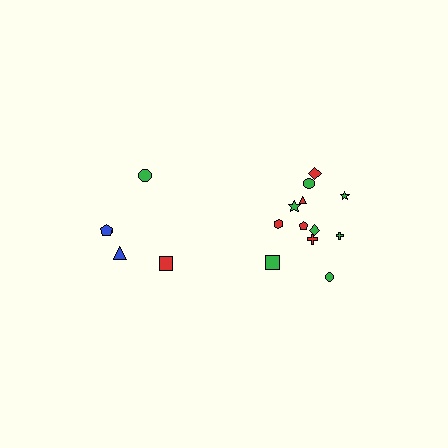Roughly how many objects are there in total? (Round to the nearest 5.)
Roughly 15 objects in total.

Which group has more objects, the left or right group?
The right group.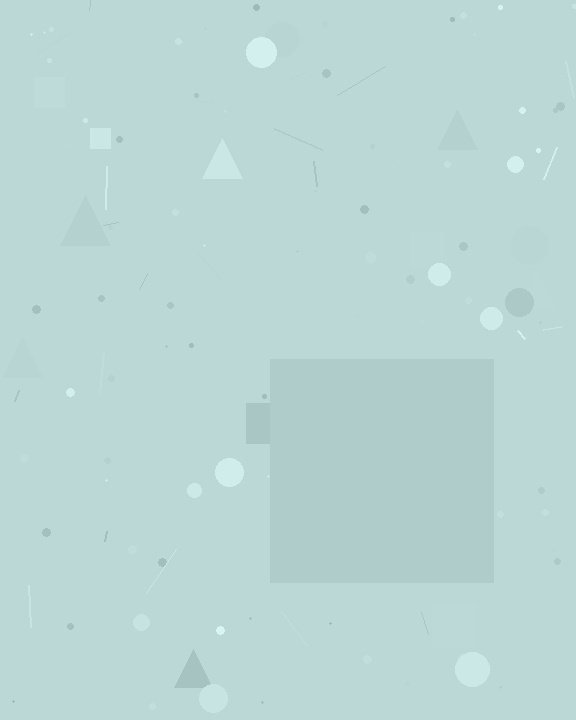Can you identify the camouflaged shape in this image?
The camouflaged shape is a square.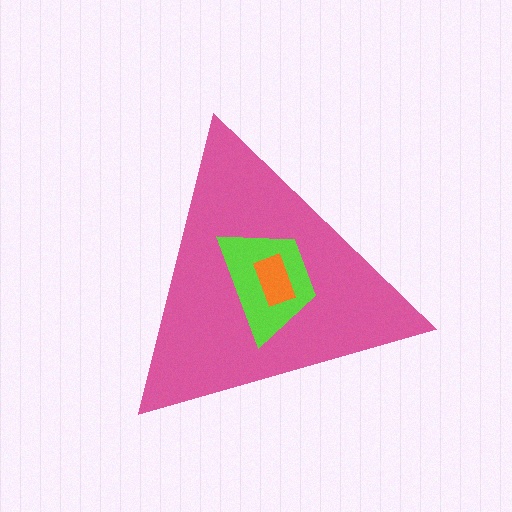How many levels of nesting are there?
3.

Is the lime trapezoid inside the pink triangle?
Yes.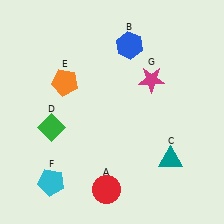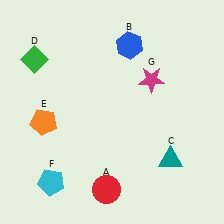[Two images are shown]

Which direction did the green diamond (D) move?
The green diamond (D) moved up.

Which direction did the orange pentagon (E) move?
The orange pentagon (E) moved down.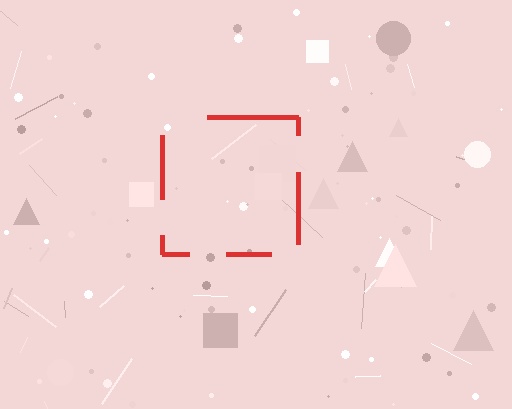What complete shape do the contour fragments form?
The contour fragments form a square.